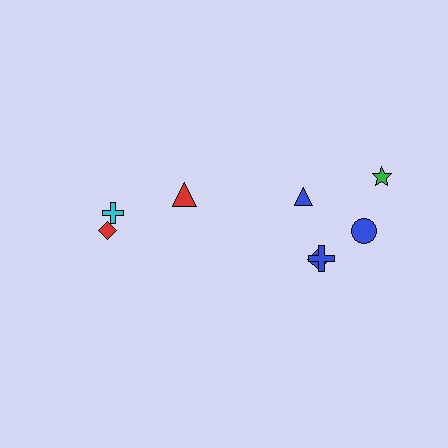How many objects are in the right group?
There are 5 objects.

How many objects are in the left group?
There are 3 objects.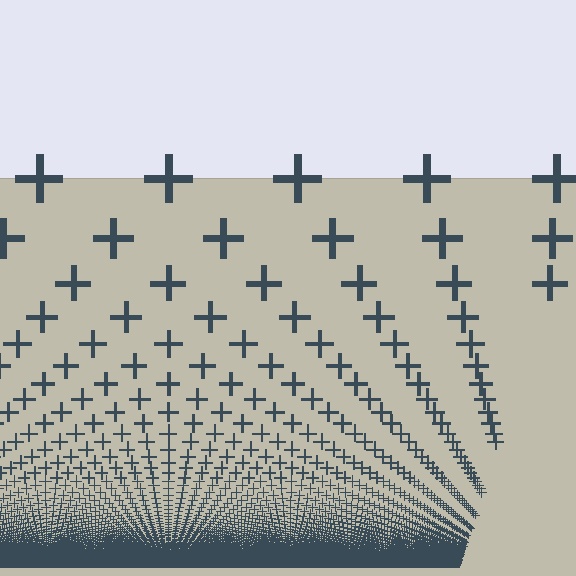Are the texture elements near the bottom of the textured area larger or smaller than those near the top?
Smaller. The gradient is inverted — elements near the bottom are smaller and denser.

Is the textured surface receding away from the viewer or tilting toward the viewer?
The surface appears to tilt toward the viewer. Texture elements get larger and sparser toward the top.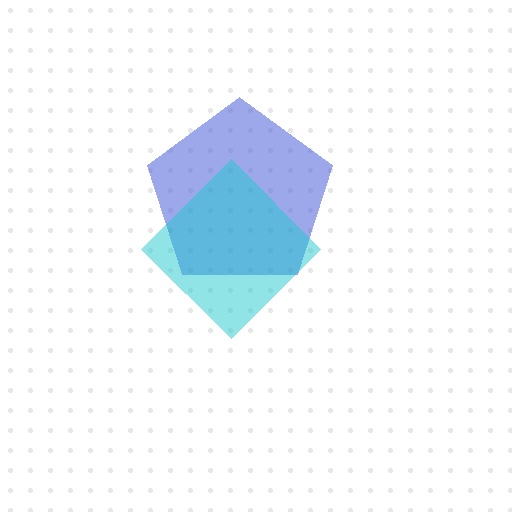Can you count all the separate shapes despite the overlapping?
Yes, there are 2 separate shapes.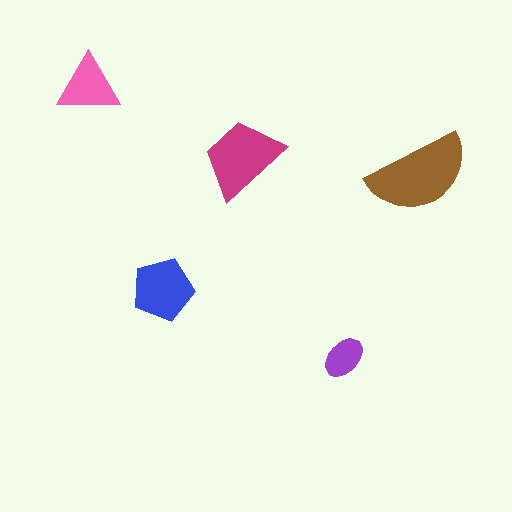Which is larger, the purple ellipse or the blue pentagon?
The blue pentagon.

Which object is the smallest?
The purple ellipse.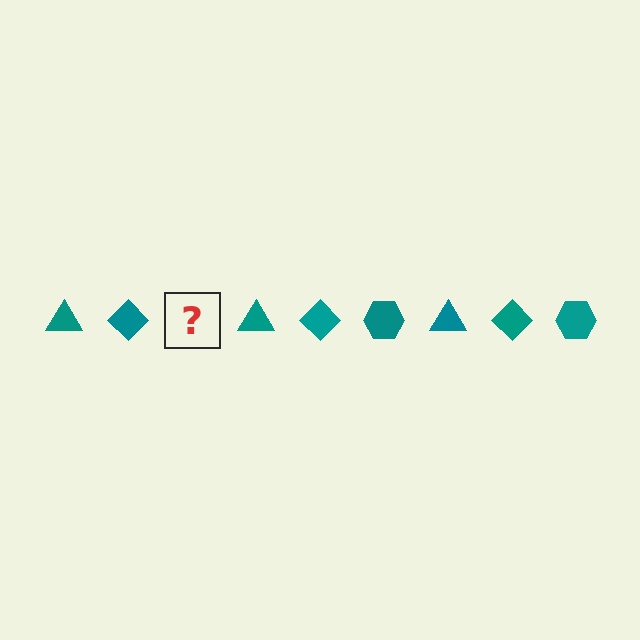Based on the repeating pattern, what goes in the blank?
The blank should be a teal hexagon.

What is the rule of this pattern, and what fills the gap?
The rule is that the pattern cycles through triangle, diamond, hexagon shapes in teal. The gap should be filled with a teal hexagon.